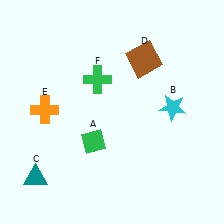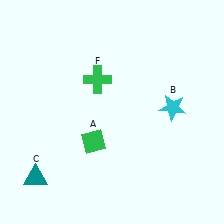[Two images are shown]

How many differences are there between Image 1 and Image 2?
There are 2 differences between the two images.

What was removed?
The orange cross (E), the brown square (D) were removed in Image 2.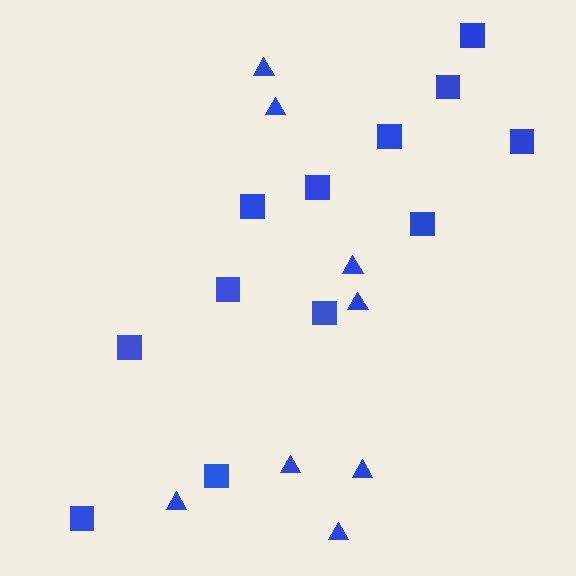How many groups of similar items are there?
There are 2 groups: one group of squares (12) and one group of triangles (8).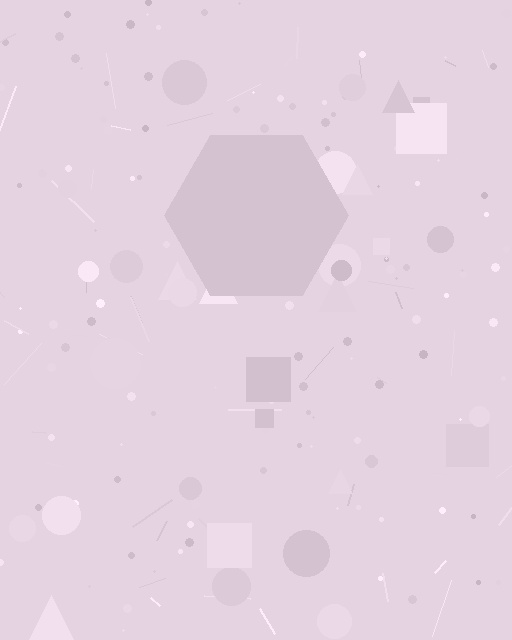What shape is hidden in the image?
A hexagon is hidden in the image.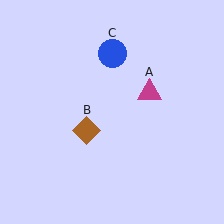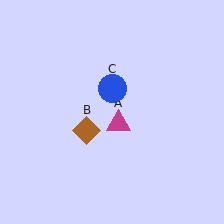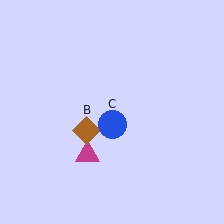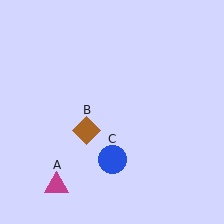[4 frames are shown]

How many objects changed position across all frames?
2 objects changed position: magenta triangle (object A), blue circle (object C).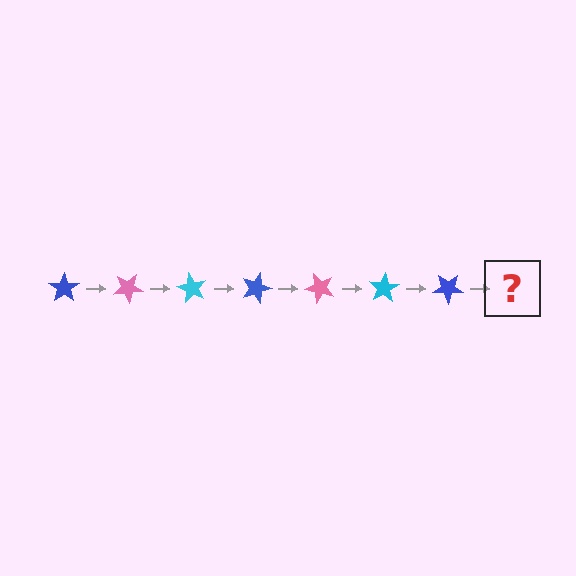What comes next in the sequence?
The next element should be a pink star, rotated 210 degrees from the start.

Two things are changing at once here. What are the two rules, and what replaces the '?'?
The two rules are that it rotates 30 degrees each step and the color cycles through blue, pink, and cyan. The '?' should be a pink star, rotated 210 degrees from the start.